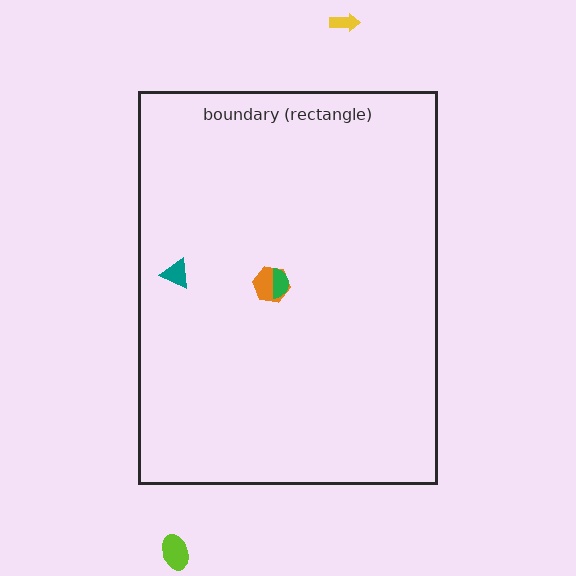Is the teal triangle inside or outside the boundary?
Inside.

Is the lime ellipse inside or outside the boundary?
Outside.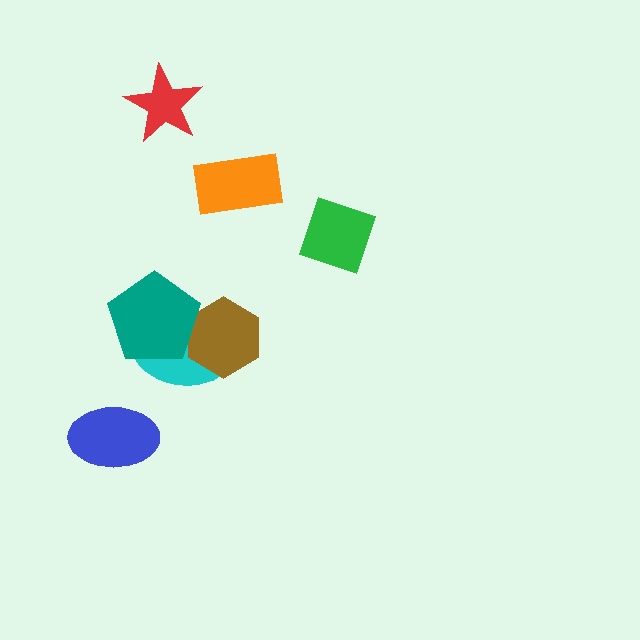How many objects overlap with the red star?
0 objects overlap with the red star.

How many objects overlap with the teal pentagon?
2 objects overlap with the teal pentagon.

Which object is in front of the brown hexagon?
The teal pentagon is in front of the brown hexagon.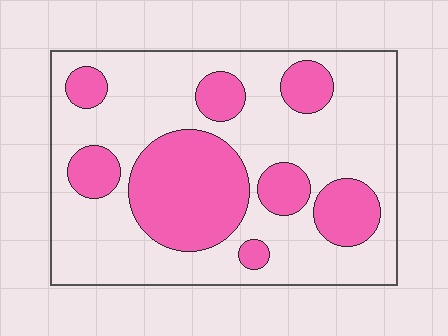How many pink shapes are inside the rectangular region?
8.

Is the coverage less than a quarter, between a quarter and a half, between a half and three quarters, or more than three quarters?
Between a quarter and a half.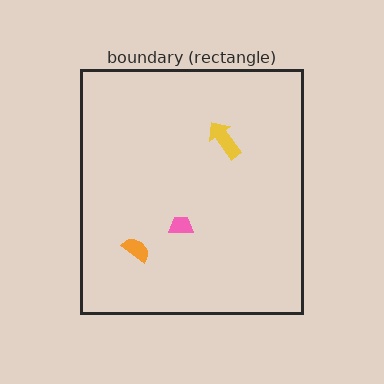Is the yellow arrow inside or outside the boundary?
Inside.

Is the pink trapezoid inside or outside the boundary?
Inside.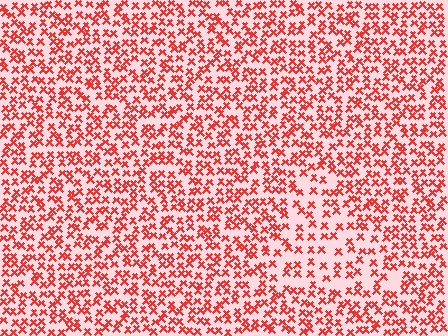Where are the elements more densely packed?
The elements are more densely packed outside the triangle boundary.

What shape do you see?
I see a triangle.